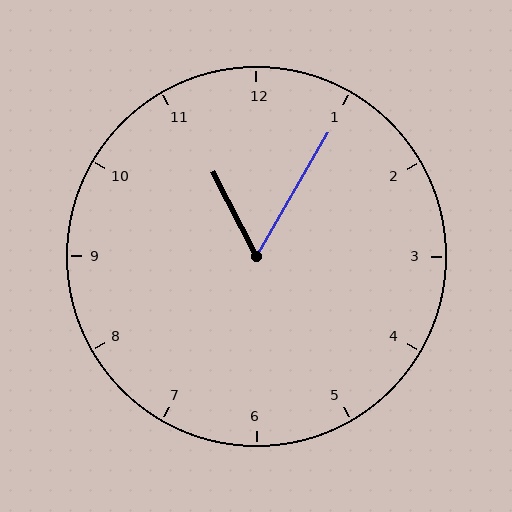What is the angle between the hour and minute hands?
Approximately 58 degrees.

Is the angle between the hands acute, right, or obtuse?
It is acute.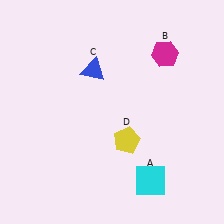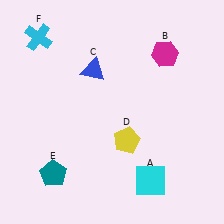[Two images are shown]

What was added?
A teal pentagon (E), a cyan cross (F) were added in Image 2.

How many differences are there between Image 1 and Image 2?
There are 2 differences between the two images.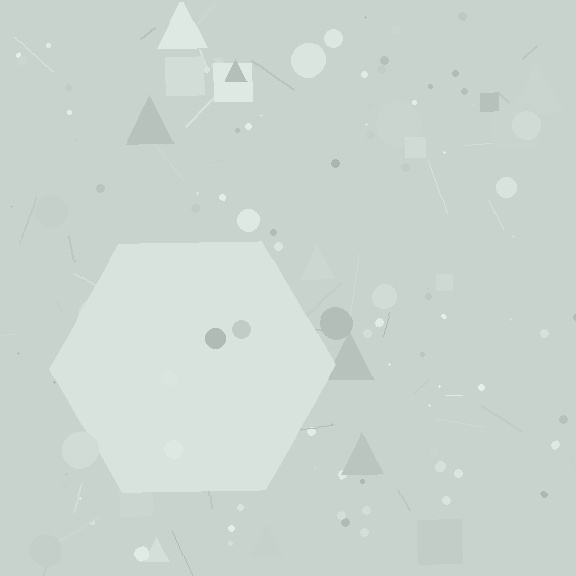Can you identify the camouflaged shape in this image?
The camouflaged shape is a hexagon.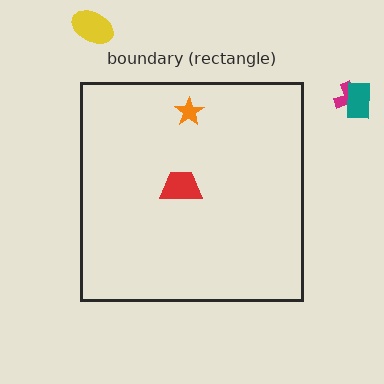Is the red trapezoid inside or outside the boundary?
Inside.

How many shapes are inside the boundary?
2 inside, 3 outside.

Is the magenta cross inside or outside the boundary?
Outside.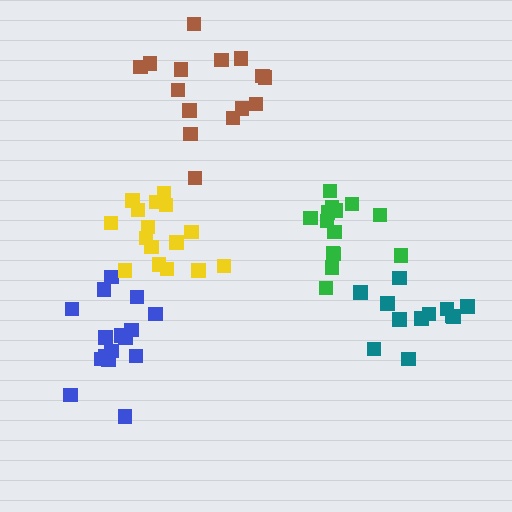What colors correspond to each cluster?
The clusters are colored: blue, brown, yellow, teal, green.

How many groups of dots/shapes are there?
There are 5 groups.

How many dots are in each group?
Group 1: 16 dots, Group 2: 15 dots, Group 3: 16 dots, Group 4: 12 dots, Group 5: 14 dots (73 total).